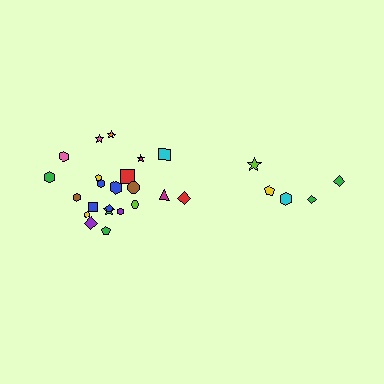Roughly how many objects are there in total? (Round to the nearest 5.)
Roughly 25 objects in total.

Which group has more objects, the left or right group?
The left group.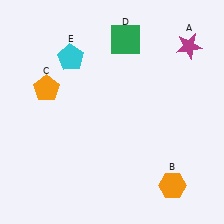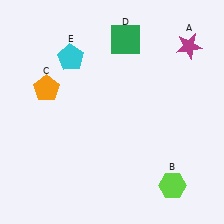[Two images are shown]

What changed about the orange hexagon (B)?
In Image 1, B is orange. In Image 2, it changed to lime.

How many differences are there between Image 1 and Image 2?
There is 1 difference between the two images.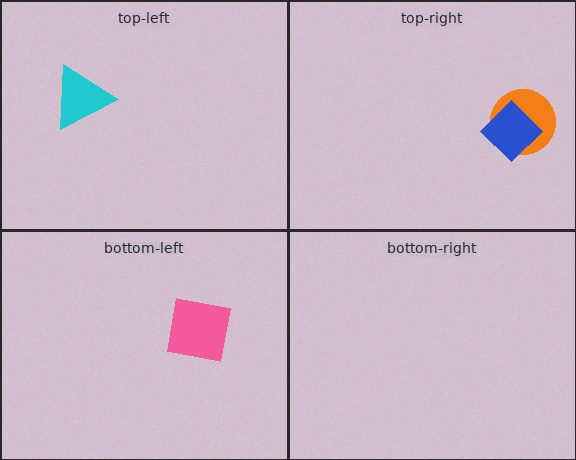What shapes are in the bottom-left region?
The pink square.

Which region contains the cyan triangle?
The top-left region.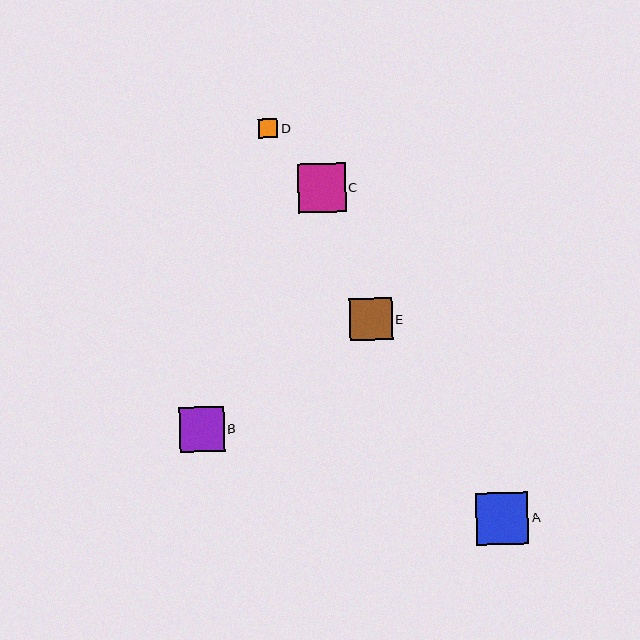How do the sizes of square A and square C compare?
Square A and square C are approximately the same size.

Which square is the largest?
Square A is the largest with a size of approximately 52 pixels.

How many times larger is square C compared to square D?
Square C is approximately 2.5 times the size of square D.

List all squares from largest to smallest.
From largest to smallest: A, C, B, E, D.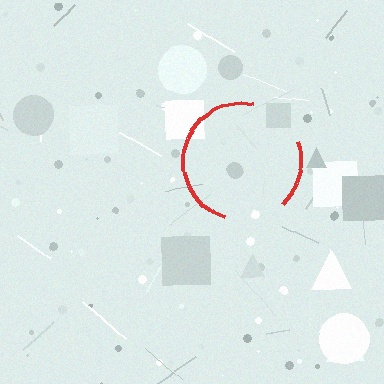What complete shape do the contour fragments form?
The contour fragments form a circle.